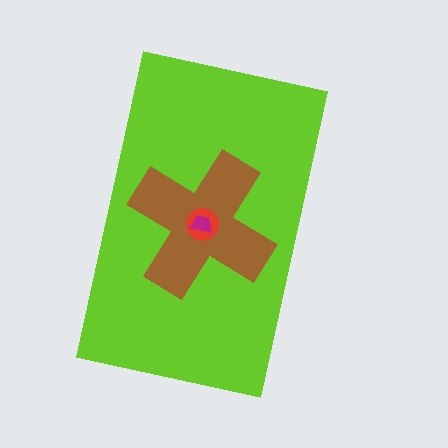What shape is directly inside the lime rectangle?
The brown cross.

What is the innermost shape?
The magenta trapezoid.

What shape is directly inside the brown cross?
The red circle.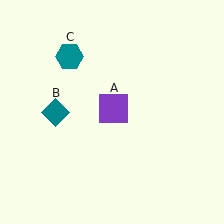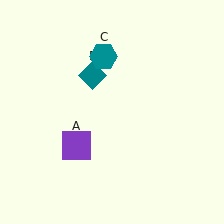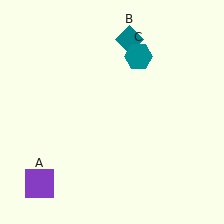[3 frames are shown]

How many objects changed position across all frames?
3 objects changed position: purple square (object A), teal diamond (object B), teal hexagon (object C).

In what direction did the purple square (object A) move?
The purple square (object A) moved down and to the left.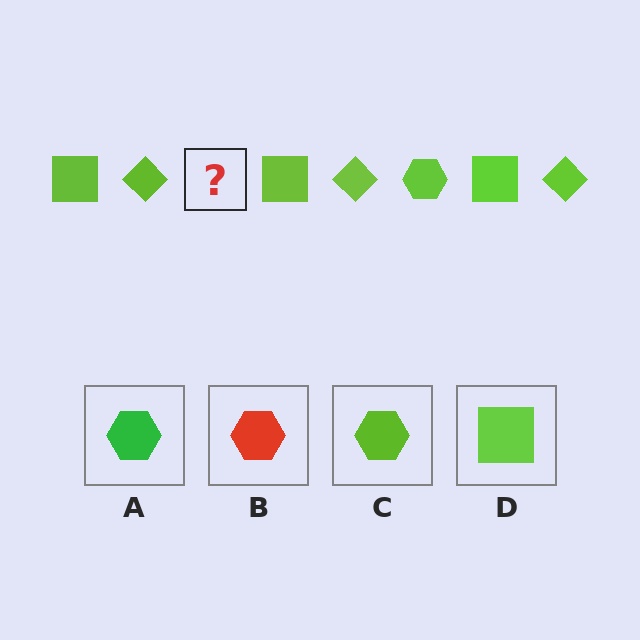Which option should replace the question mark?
Option C.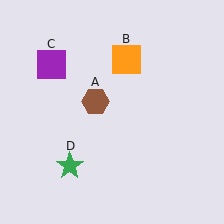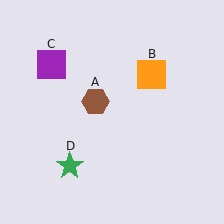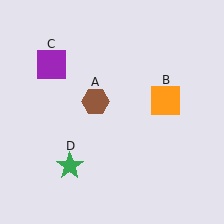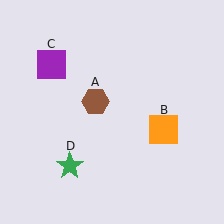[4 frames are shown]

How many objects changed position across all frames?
1 object changed position: orange square (object B).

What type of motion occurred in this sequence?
The orange square (object B) rotated clockwise around the center of the scene.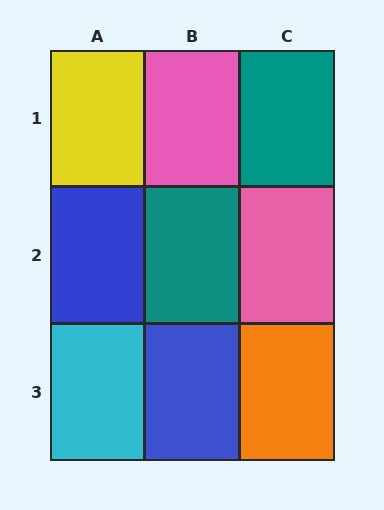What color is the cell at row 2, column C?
Pink.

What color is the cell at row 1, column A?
Yellow.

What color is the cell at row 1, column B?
Pink.